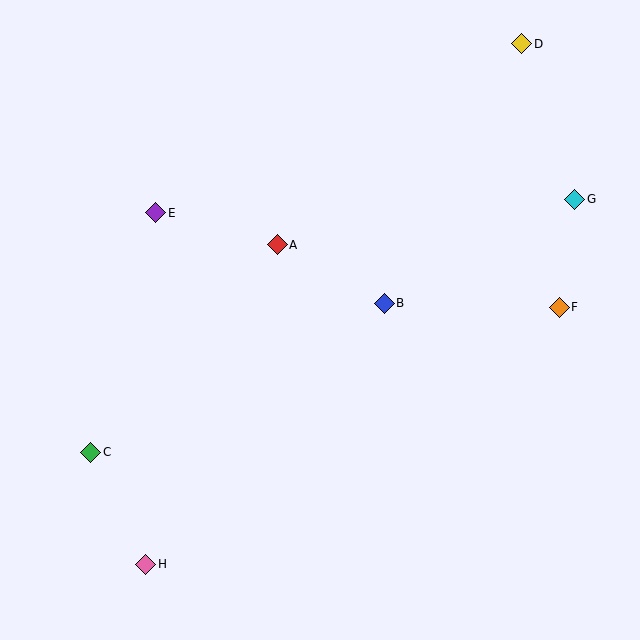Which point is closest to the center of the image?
Point B at (384, 303) is closest to the center.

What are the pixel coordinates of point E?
Point E is at (156, 213).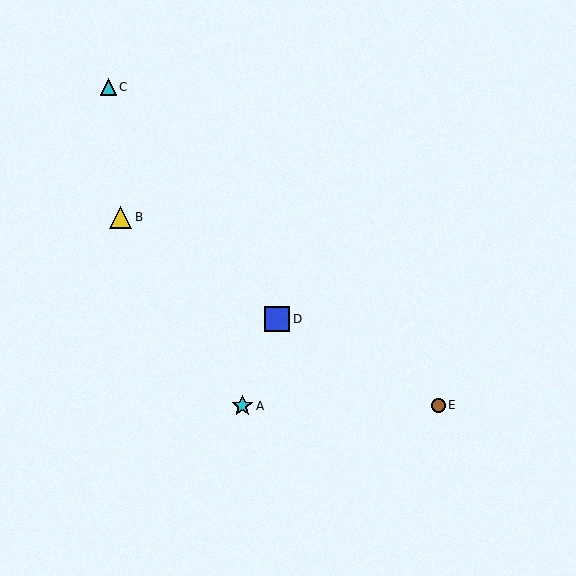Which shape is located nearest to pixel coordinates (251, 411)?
The cyan star (labeled A) at (242, 406) is nearest to that location.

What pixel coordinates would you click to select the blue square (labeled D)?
Click at (277, 319) to select the blue square D.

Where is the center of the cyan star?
The center of the cyan star is at (242, 406).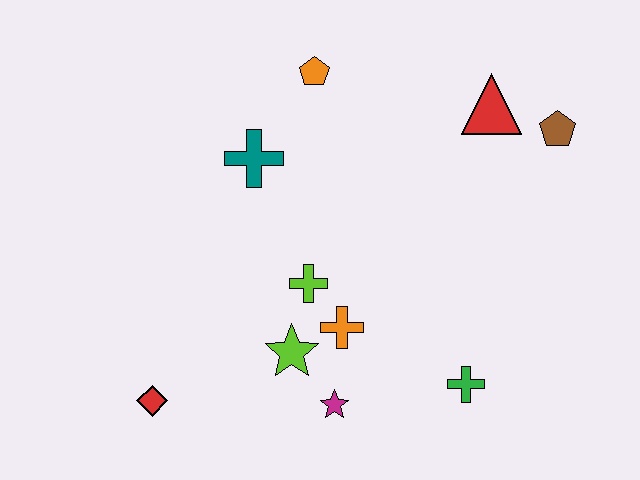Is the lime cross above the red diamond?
Yes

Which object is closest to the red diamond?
The lime star is closest to the red diamond.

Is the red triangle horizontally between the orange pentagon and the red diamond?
No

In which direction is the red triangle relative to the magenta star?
The red triangle is above the magenta star.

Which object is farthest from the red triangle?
The red diamond is farthest from the red triangle.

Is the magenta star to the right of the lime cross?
Yes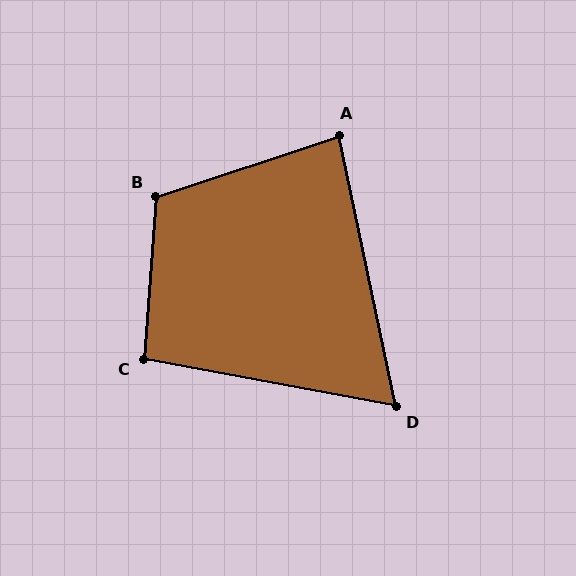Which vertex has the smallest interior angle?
D, at approximately 68 degrees.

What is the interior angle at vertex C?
Approximately 96 degrees (obtuse).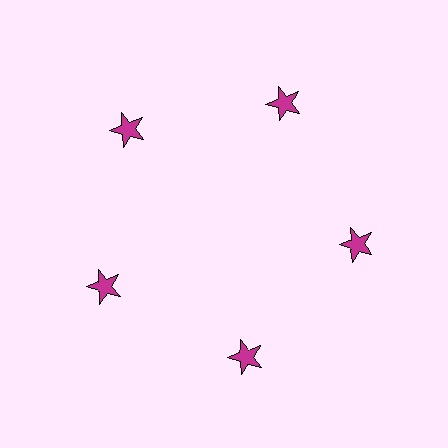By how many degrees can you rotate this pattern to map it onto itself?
The pattern maps onto itself every 72 degrees of rotation.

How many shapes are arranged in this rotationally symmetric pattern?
There are 5 shapes, arranged in 5 groups of 1.